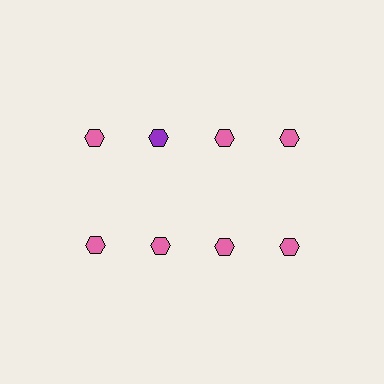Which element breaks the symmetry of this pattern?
The purple hexagon in the top row, second from left column breaks the symmetry. All other shapes are pink hexagons.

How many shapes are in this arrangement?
There are 8 shapes arranged in a grid pattern.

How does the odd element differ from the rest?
It has a different color: purple instead of pink.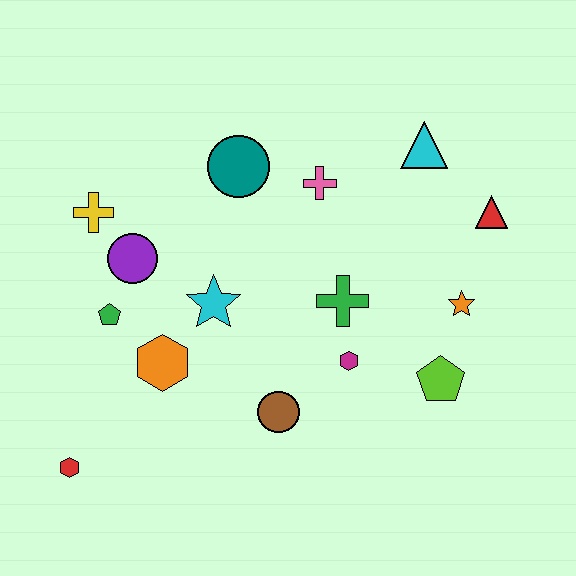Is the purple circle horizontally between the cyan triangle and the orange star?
No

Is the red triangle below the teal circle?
Yes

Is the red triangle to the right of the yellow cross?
Yes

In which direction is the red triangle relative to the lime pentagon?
The red triangle is above the lime pentagon.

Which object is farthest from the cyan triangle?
The red hexagon is farthest from the cyan triangle.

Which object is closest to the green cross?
The magenta hexagon is closest to the green cross.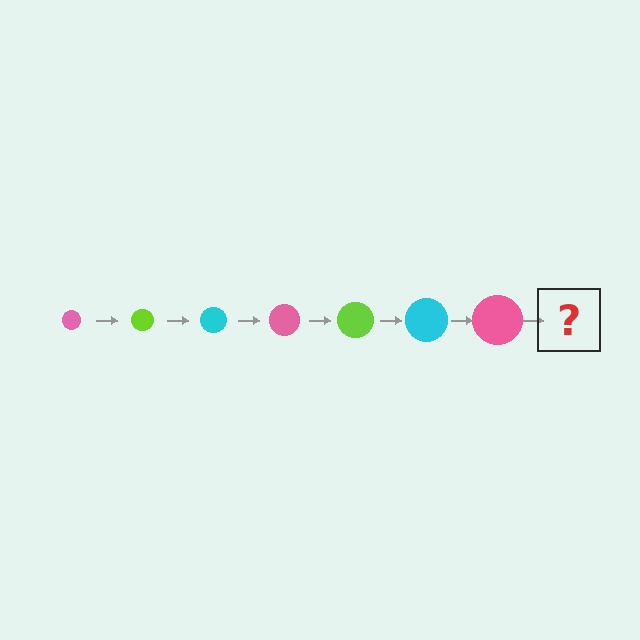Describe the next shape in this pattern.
It should be a lime circle, larger than the previous one.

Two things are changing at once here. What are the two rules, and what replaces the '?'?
The two rules are that the circle grows larger each step and the color cycles through pink, lime, and cyan. The '?' should be a lime circle, larger than the previous one.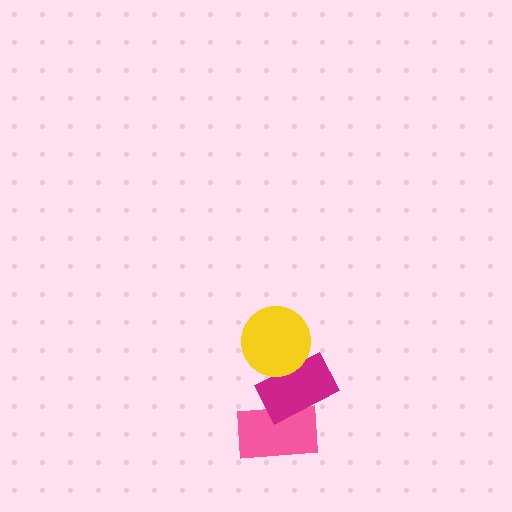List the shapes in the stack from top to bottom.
From top to bottom: the yellow circle, the magenta rectangle, the pink rectangle.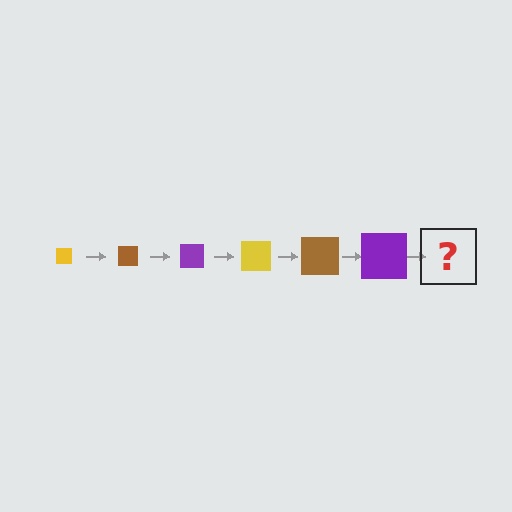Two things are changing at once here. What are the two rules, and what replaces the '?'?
The two rules are that the square grows larger each step and the color cycles through yellow, brown, and purple. The '?' should be a yellow square, larger than the previous one.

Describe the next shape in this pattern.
It should be a yellow square, larger than the previous one.